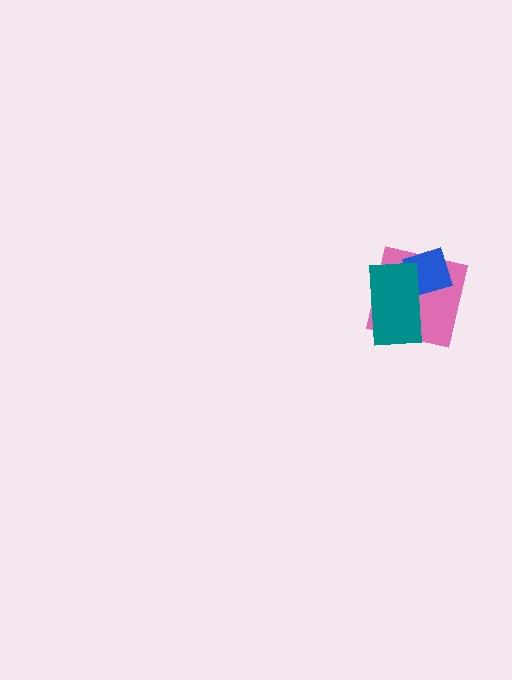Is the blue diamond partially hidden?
Yes, it is partially covered by another shape.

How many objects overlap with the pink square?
2 objects overlap with the pink square.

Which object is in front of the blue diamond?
The teal rectangle is in front of the blue diamond.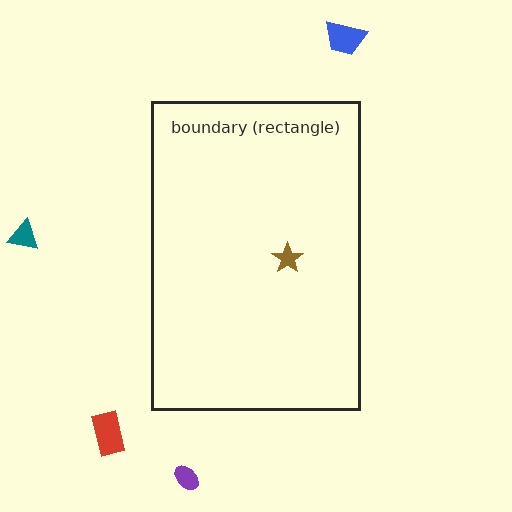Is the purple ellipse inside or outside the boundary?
Outside.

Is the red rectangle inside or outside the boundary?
Outside.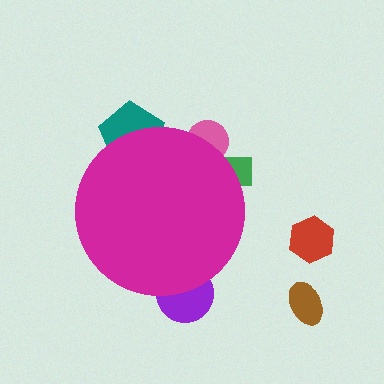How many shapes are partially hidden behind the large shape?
4 shapes are partially hidden.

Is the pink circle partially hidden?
Yes, the pink circle is partially hidden behind the magenta circle.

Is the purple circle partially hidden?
Yes, the purple circle is partially hidden behind the magenta circle.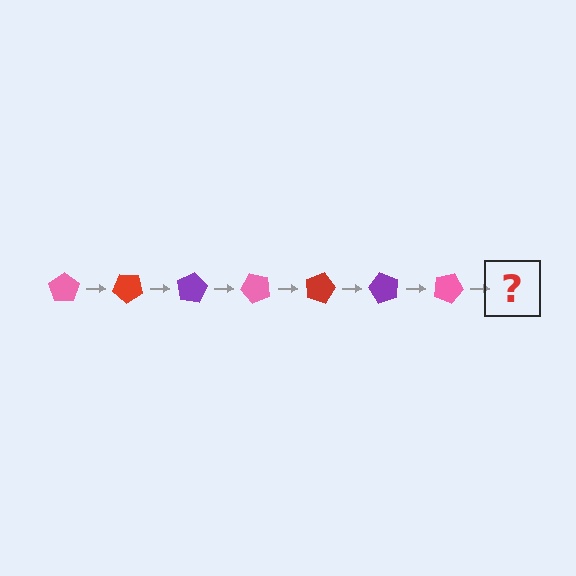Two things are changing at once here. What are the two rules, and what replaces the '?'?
The two rules are that it rotates 40 degrees each step and the color cycles through pink, red, and purple. The '?' should be a red pentagon, rotated 280 degrees from the start.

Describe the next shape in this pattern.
It should be a red pentagon, rotated 280 degrees from the start.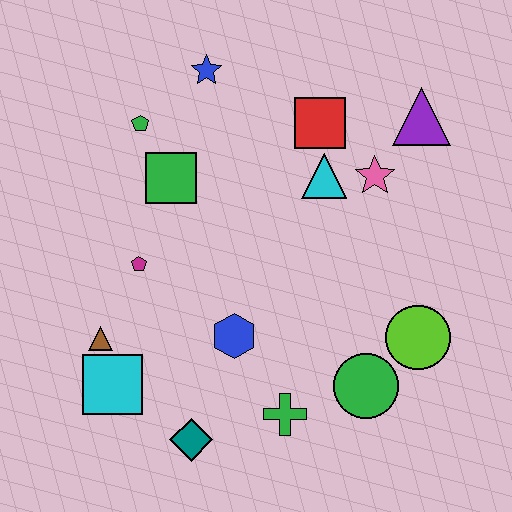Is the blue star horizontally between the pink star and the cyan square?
Yes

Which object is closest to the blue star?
The green pentagon is closest to the blue star.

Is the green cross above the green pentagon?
No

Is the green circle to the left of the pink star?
Yes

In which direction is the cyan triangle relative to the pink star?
The cyan triangle is to the left of the pink star.